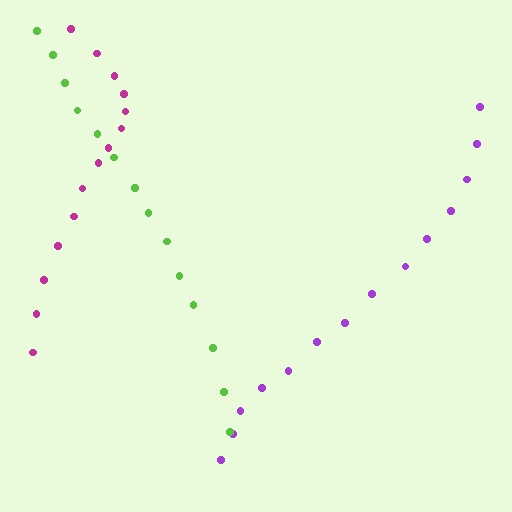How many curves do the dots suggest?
There are 3 distinct paths.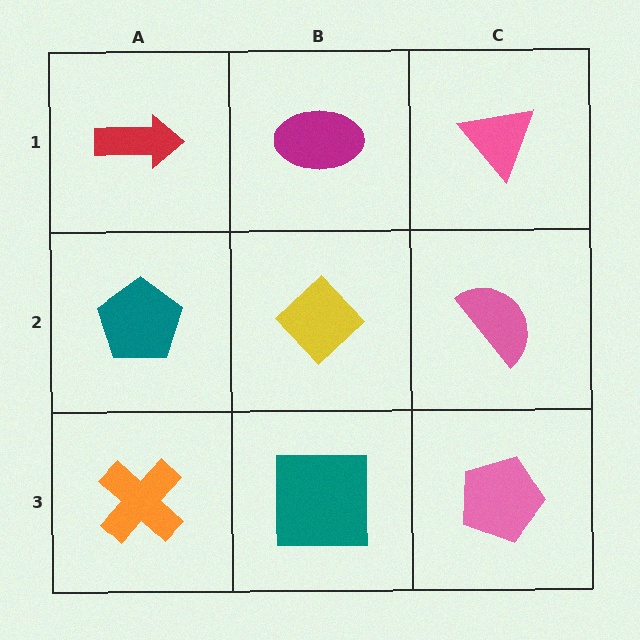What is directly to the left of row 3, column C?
A teal square.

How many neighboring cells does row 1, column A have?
2.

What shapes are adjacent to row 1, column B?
A yellow diamond (row 2, column B), a red arrow (row 1, column A), a pink triangle (row 1, column C).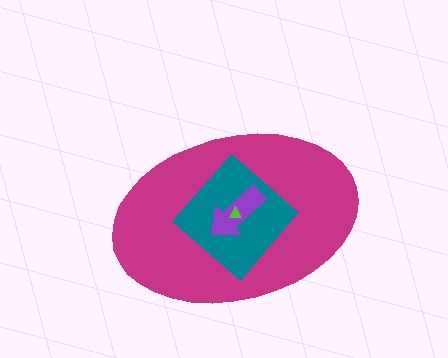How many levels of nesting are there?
4.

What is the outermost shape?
The magenta ellipse.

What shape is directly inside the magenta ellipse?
The teal diamond.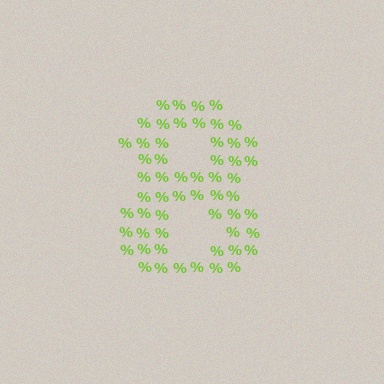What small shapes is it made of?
It is made of small percent signs.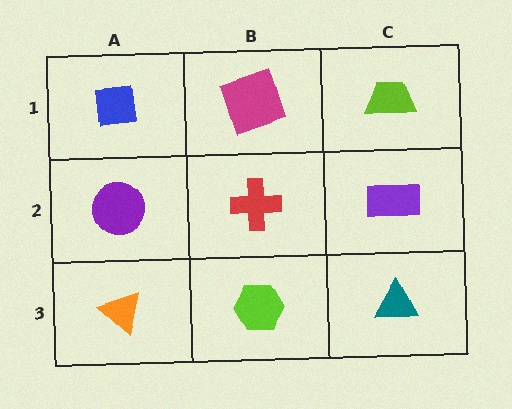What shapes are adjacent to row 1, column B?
A red cross (row 2, column B), a blue square (row 1, column A), a lime trapezoid (row 1, column C).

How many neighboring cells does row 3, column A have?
2.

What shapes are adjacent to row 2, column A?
A blue square (row 1, column A), an orange triangle (row 3, column A), a red cross (row 2, column B).